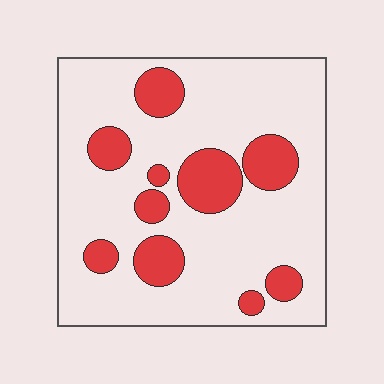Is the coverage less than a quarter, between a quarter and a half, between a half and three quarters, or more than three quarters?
Less than a quarter.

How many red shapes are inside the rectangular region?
10.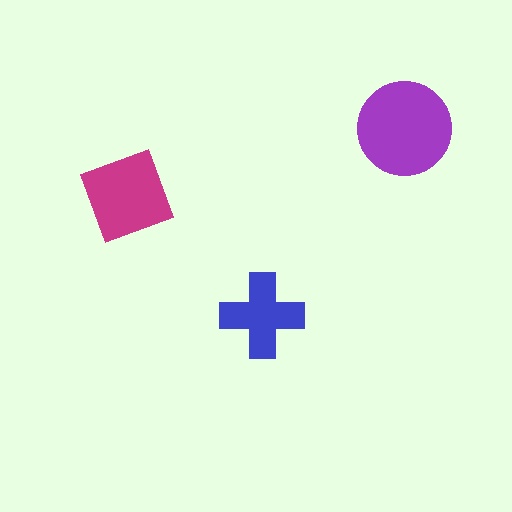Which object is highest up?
The purple circle is topmost.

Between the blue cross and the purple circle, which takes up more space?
The purple circle.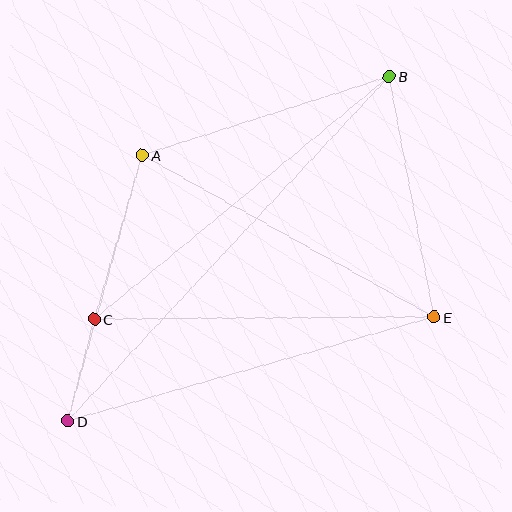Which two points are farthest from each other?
Points B and D are farthest from each other.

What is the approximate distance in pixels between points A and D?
The distance between A and D is approximately 276 pixels.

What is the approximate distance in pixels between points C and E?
The distance between C and E is approximately 340 pixels.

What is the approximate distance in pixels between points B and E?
The distance between B and E is approximately 245 pixels.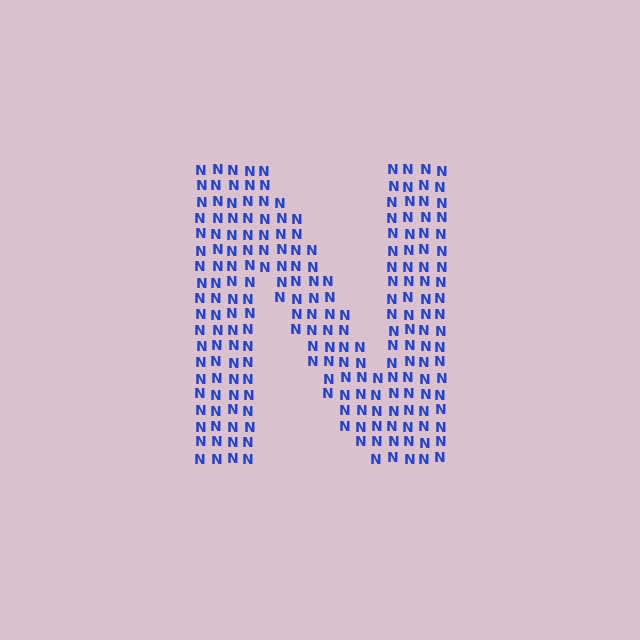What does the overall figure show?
The overall figure shows the letter N.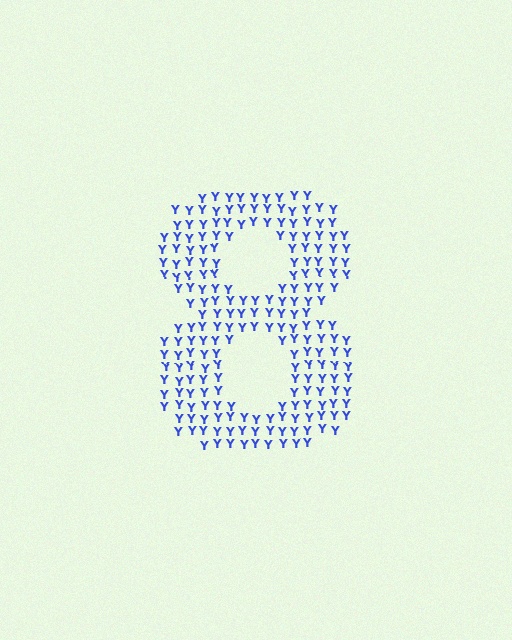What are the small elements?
The small elements are letter Y's.